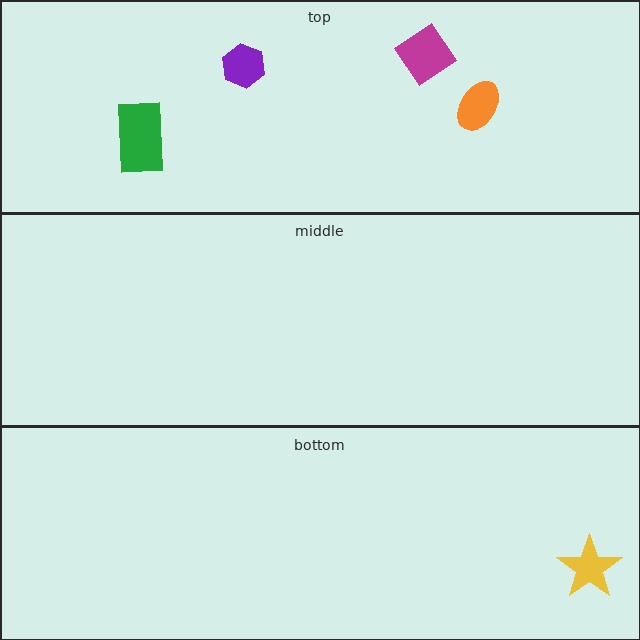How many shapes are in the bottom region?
1.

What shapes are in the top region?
The magenta diamond, the orange ellipse, the purple hexagon, the green rectangle.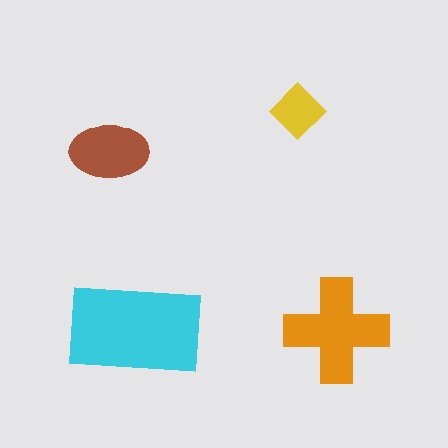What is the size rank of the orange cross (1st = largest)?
2nd.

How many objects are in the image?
There are 4 objects in the image.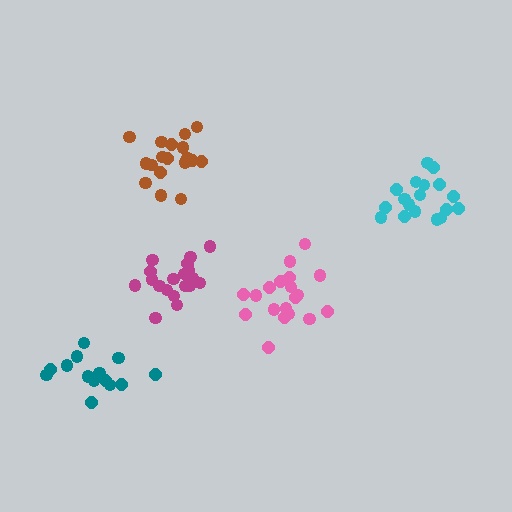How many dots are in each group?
Group 1: 19 dots, Group 2: 19 dots, Group 3: 14 dots, Group 4: 19 dots, Group 5: 18 dots (89 total).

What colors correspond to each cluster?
The clusters are colored: magenta, pink, teal, brown, cyan.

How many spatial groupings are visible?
There are 5 spatial groupings.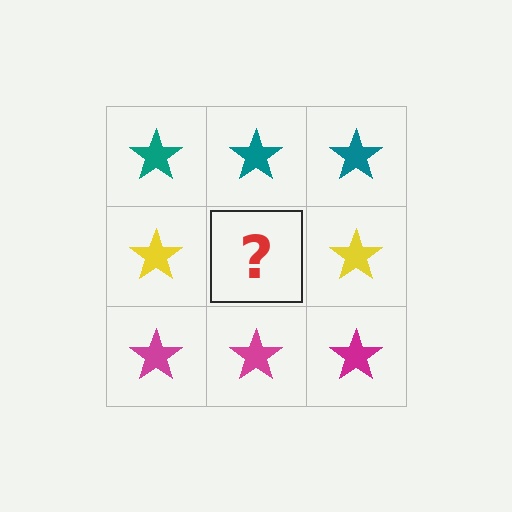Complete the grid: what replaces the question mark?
The question mark should be replaced with a yellow star.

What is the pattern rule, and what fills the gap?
The rule is that each row has a consistent color. The gap should be filled with a yellow star.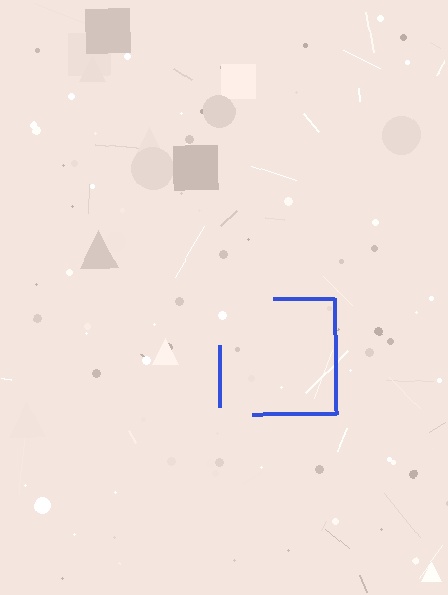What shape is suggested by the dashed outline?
The dashed outline suggests a square.